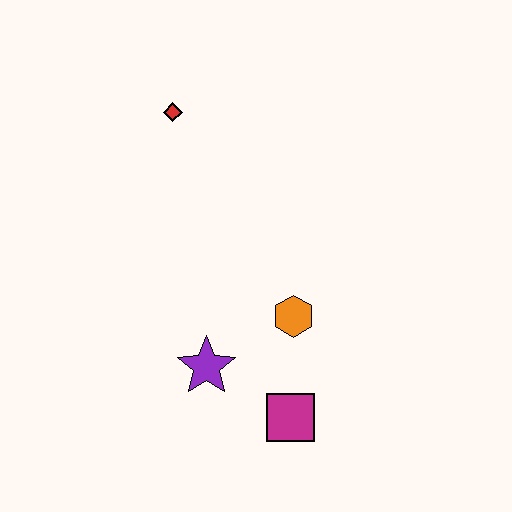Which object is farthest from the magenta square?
The red diamond is farthest from the magenta square.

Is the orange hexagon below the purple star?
No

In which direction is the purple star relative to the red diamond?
The purple star is below the red diamond.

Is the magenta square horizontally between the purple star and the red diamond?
No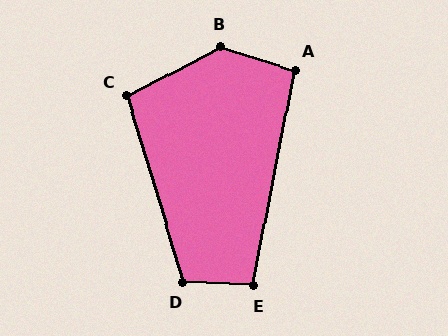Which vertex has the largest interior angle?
B, at approximately 135 degrees.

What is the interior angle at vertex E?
Approximately 98 degrees (obtuse).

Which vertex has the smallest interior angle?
A, at approximately 96 degrees.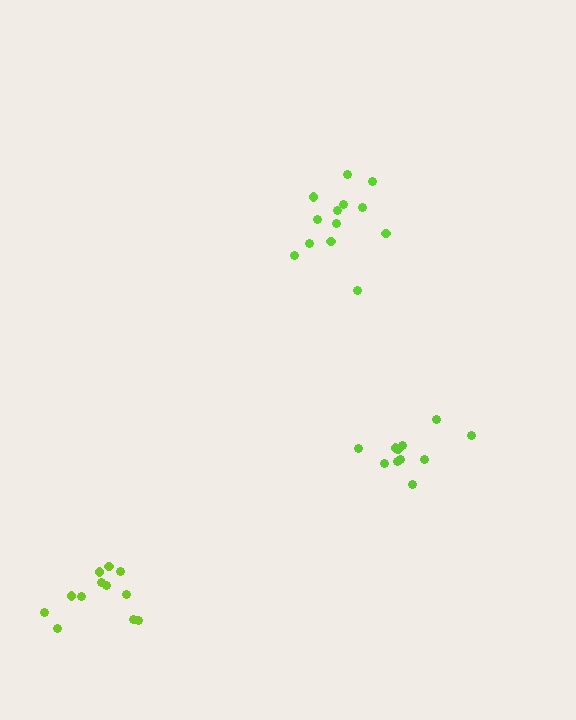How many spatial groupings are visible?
There are 3 spatial groupings.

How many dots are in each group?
Group 1: 13 dots, Group 2: 11 dots, Group 3: 12 dots (36 total).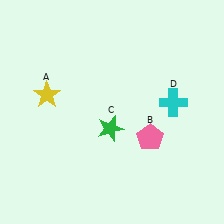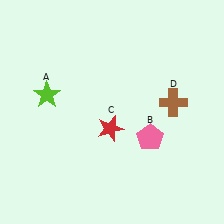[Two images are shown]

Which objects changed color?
A changed from yellow to lime. C changed from green to red. D changed from cyan to brown.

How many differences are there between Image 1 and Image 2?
There are 3 differences between the two images.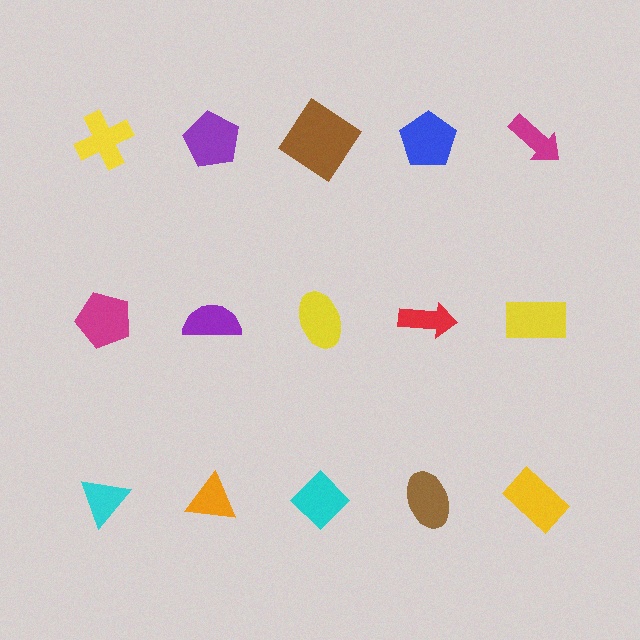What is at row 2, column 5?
A yellow rectangle.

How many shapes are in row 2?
5 shapes.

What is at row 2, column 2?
A purple semicircle.